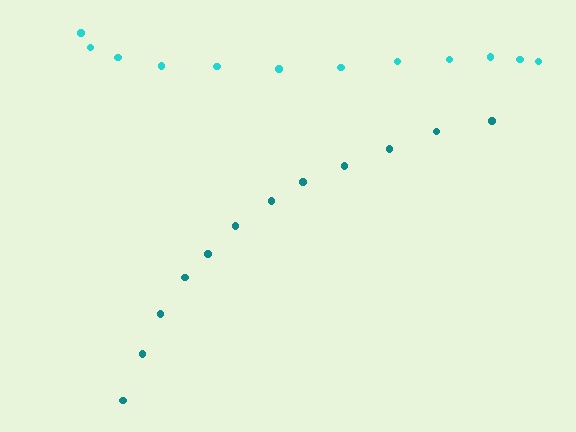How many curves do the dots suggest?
There are 2 distinct paths.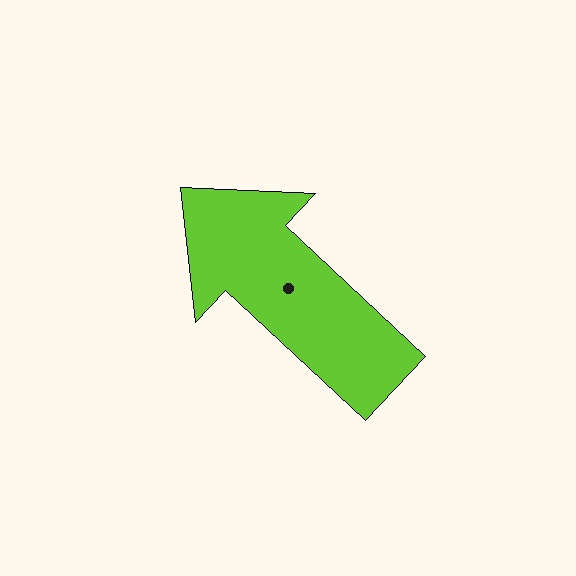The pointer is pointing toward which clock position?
Roughly 10 o'clock.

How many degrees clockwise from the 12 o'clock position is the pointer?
Approximately 313 degrees.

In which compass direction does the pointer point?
Northwest.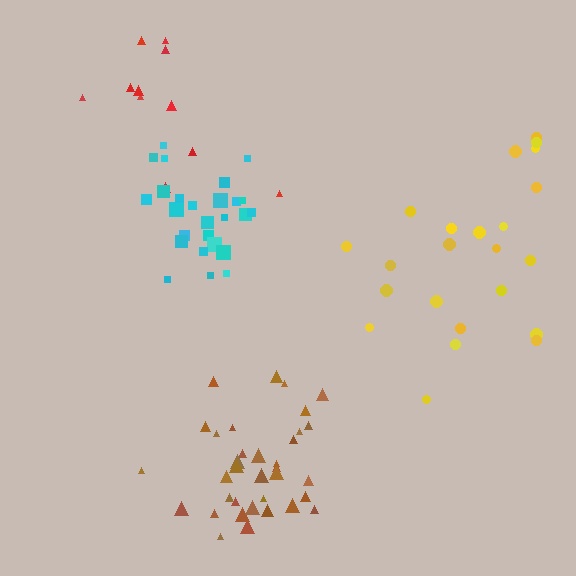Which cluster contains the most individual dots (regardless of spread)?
Brown (35).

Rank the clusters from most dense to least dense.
brown, cyan, yellow, red.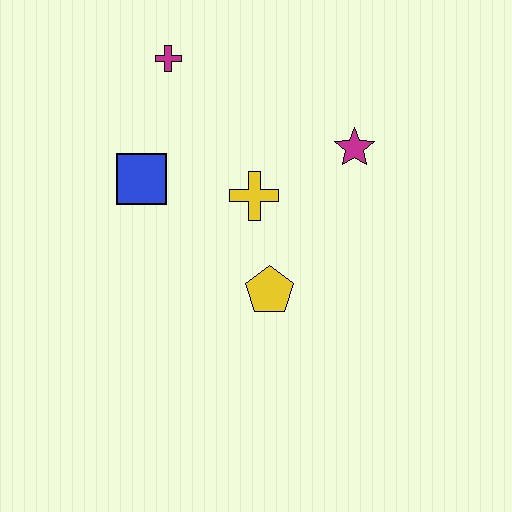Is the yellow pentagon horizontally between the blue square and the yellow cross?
No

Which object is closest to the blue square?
The yellow cross is closest to the blue square.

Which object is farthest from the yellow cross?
The magenta cross is farthest from the yellow cross.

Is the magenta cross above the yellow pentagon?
Yes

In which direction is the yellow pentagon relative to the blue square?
The yellow pentagon is to the right of the blue square.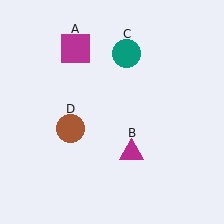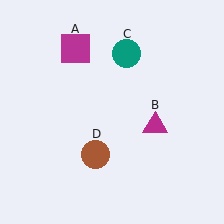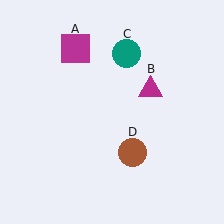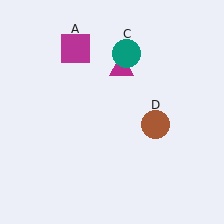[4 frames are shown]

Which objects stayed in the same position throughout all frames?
Magenta square (object A) and teal circle (object C) remained stationary.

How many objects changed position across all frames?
2 objects changed position: magenta triangle (object B), brown circle (object D).